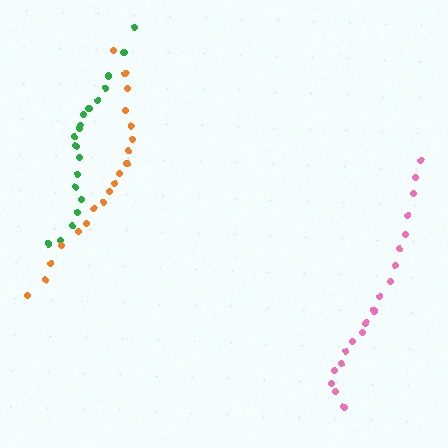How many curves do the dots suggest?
There are 3 distinct paths.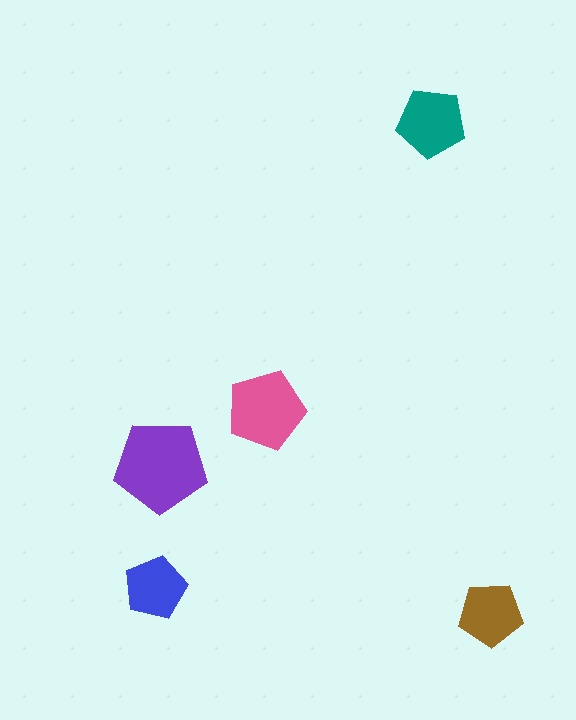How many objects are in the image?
There are 5 objects in the image.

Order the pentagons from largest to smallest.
the purple one, the pink one, the teal one, the brown one, the blue one.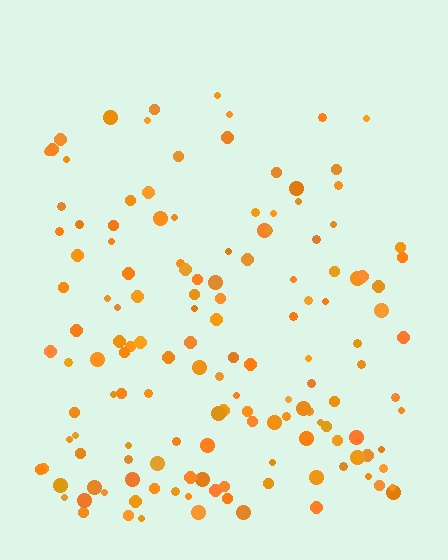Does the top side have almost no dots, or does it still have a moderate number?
Still a moderate number, just noticeably fewer than the bottom.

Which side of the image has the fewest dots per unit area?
The top.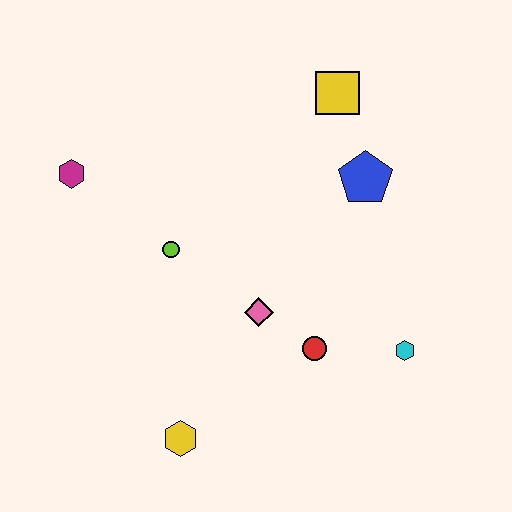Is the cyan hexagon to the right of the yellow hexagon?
Yes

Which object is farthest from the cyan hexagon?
The magenta hexagon is farthest from the cyan hexagon.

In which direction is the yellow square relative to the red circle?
The yellow square is above the red circle.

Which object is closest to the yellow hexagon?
The pink diamond is closest to the yellow hexagon.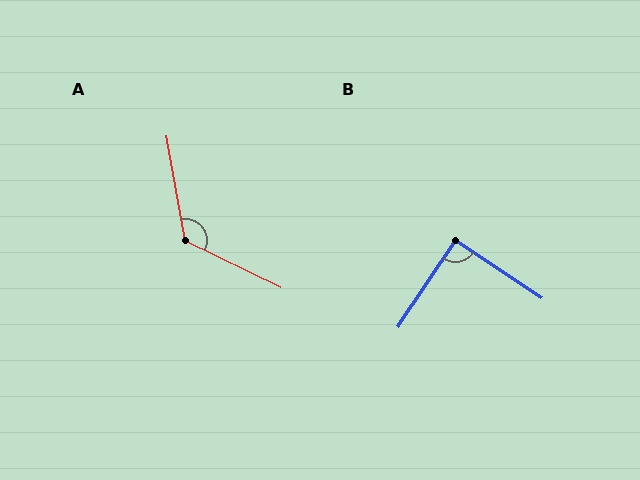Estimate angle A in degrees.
Approximately 126 degrees.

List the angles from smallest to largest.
B (90°), A (126°).